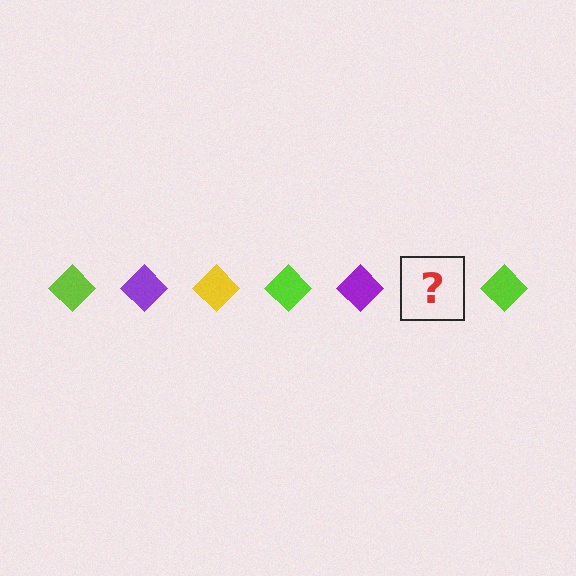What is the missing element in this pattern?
The missing element is a yellow diamond.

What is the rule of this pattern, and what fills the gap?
The rule is that the pattern cycles through lime, purple, yellow diamonds. The gap should be filled with a yellow diamond.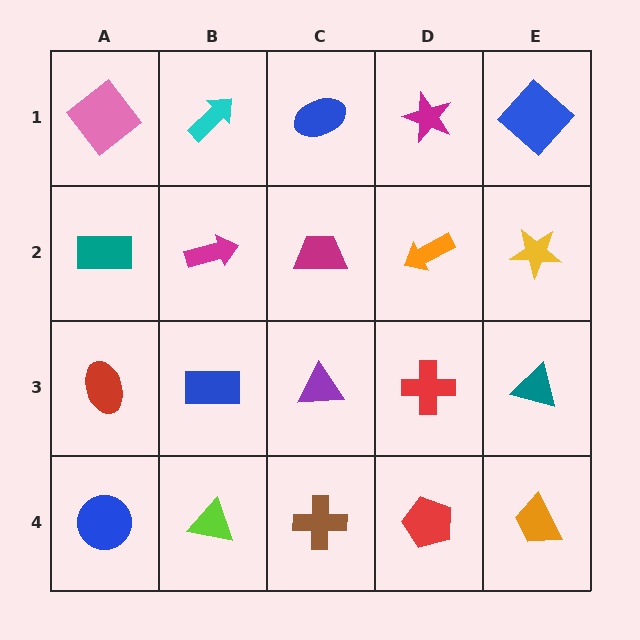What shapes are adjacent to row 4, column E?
A teal triangle (row 3, column E), a red pentagon (row 4, column D).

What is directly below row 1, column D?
An orange arrow.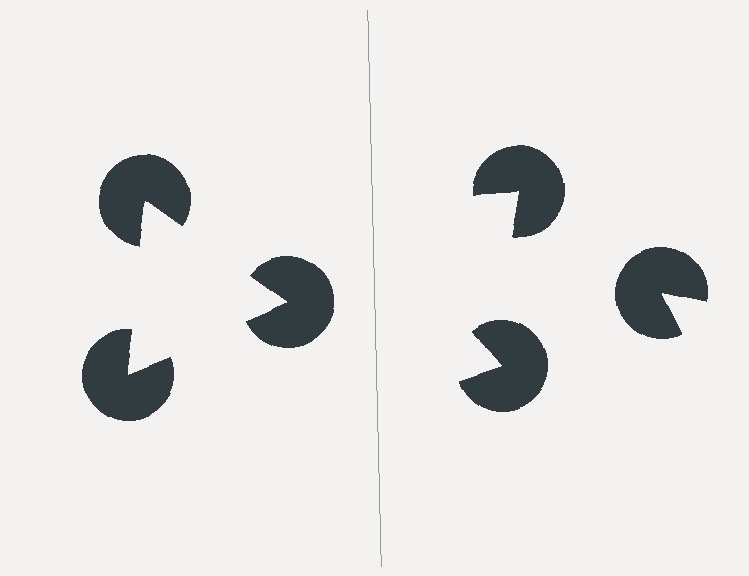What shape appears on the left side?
An illusory triangle.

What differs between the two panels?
The pac-man discs are positioned identically on both sides; only the wedge orientations differ. On the left they align to a triangle; on the right they are misaligned.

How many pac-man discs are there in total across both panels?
6 — 3 on each side.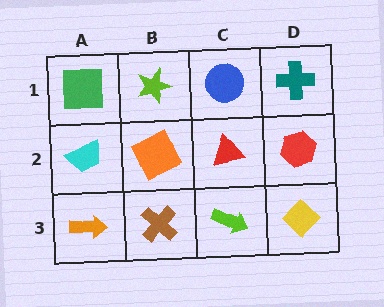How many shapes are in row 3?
4 shapes.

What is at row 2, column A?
A cyan trapezoid.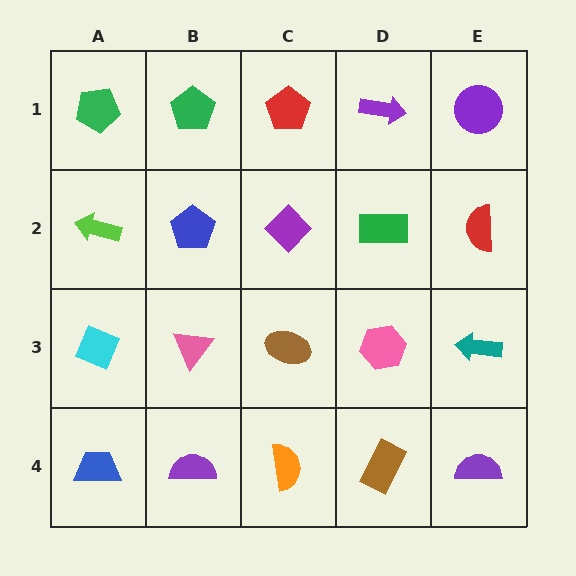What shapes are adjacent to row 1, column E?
A red semicircle (row 2, column E), a purple arrow (row 1, column D).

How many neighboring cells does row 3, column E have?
3.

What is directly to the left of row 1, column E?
A purple arrow.